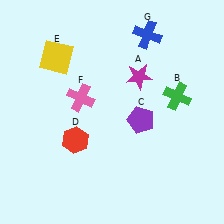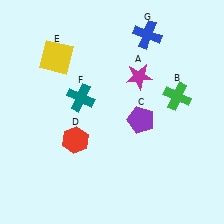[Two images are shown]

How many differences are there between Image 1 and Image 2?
There is 1 difference between the two images.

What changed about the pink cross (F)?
In Image 1, F is pink. In Image 2, it changed to teal.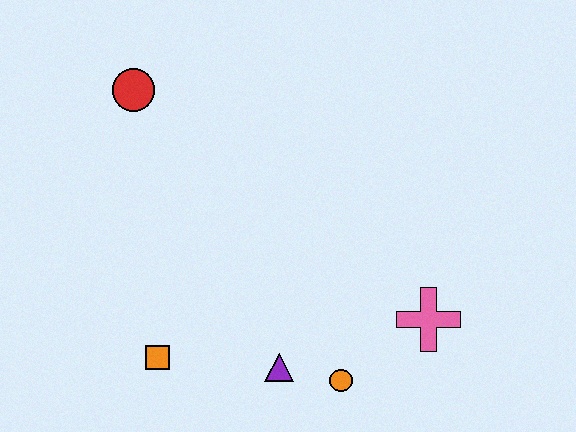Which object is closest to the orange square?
The purple triangle is closest to the orange square.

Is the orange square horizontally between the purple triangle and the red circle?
Yes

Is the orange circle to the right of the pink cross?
No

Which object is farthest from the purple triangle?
The red circle is farthest from the purple triangle.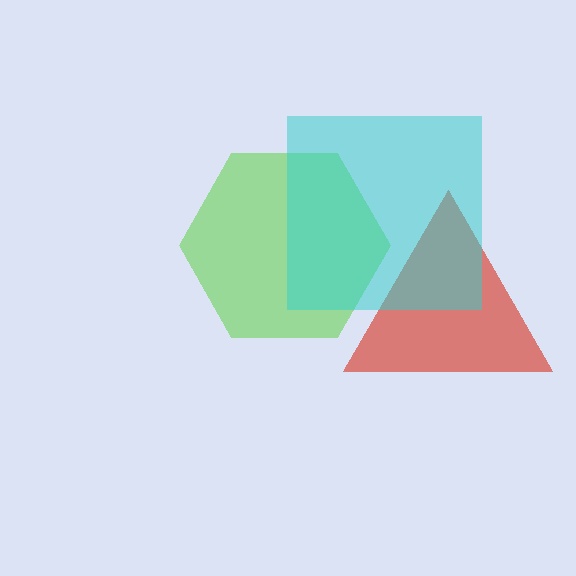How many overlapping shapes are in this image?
There are 3 overlapping shapes in the image.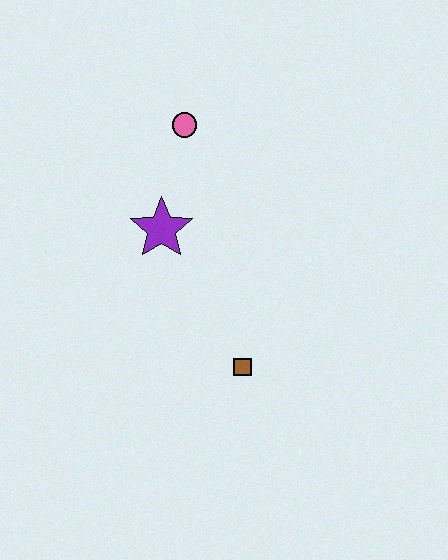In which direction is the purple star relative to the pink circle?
The purple star is below the pink circle.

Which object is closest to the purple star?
The pink circle is closest to the purple star.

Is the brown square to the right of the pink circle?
Yes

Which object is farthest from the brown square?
The pink circle is farthest from the brown square.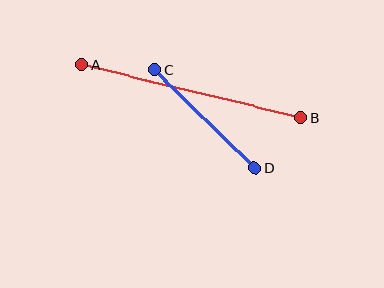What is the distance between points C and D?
The distance is approximately 141 pixels.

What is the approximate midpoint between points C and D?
The midpoint is at approximately (205, 119) pixels.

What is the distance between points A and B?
The distance is approximately 226 pixels.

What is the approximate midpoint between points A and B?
The midpoint is at approximately (191, 91) pixels.